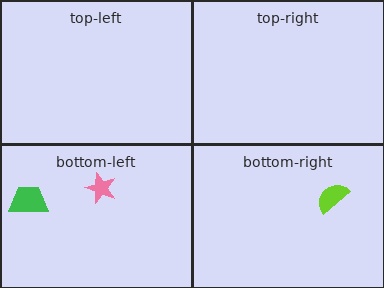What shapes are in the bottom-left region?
The pink star, the green trapezoid.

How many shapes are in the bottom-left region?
2.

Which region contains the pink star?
The bottom-left region.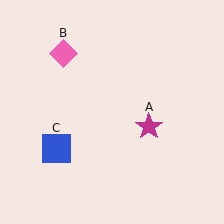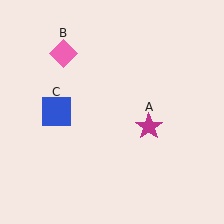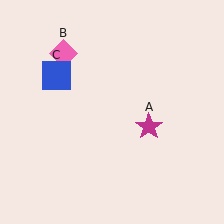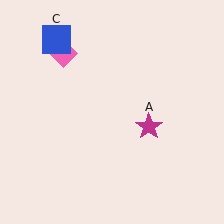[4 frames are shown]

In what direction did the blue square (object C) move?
The blue square (object C) moved up.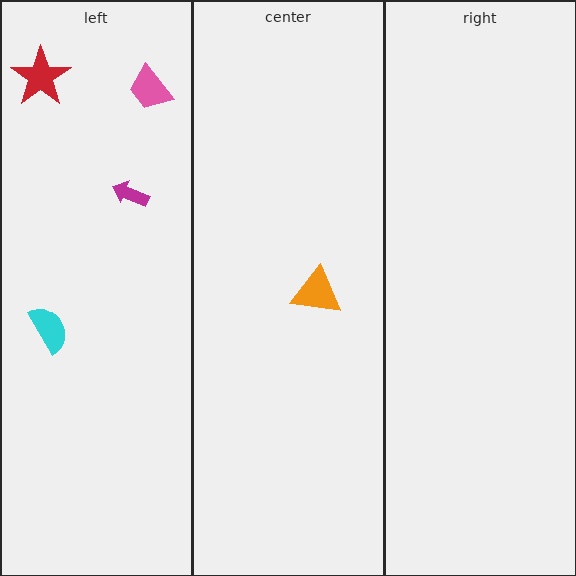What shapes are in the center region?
The orange triangle.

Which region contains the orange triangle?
The center region.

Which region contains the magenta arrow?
The left region.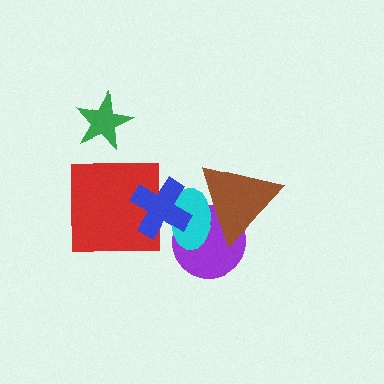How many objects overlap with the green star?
0 objects overlap with the green star.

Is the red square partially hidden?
Yes, it is partially covered by another shape.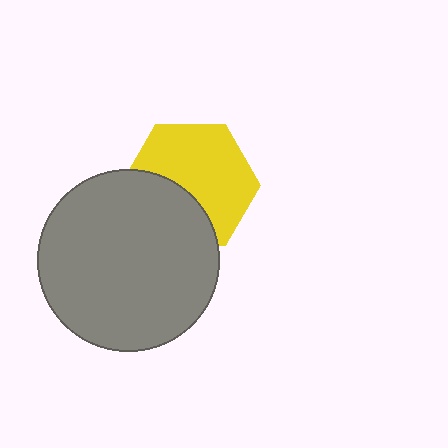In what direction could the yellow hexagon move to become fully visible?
The yellow hexagon could move up. That would shift it out from behind the gray circle entirely.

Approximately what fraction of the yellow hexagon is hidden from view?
Roughly 37% of the yellow hexagon is hidden behind the gray circle.